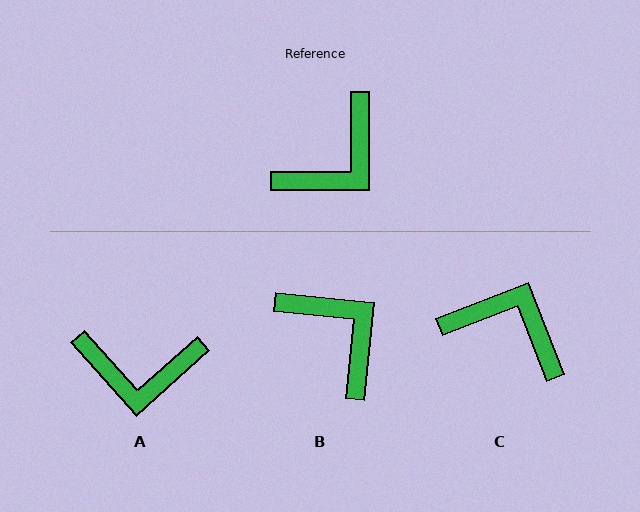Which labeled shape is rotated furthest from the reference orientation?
C, about 111 degrees away.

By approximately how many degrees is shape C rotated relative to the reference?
Approximately 111 degrees counter-clockwise.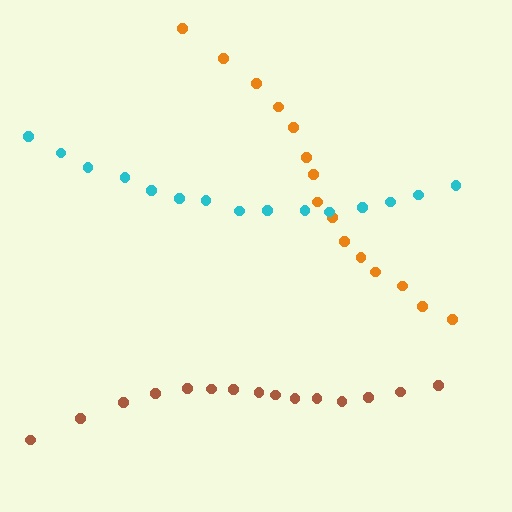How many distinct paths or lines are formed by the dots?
There are 3 distinct paths.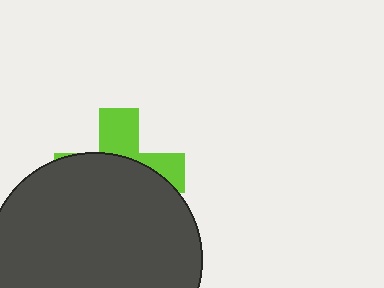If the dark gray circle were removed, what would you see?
You would see the complete lime cross.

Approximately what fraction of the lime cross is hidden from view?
Roughly 65% of the lime cross is hidden behind the dark gray circle.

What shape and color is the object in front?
The object in front is a dark gray circle.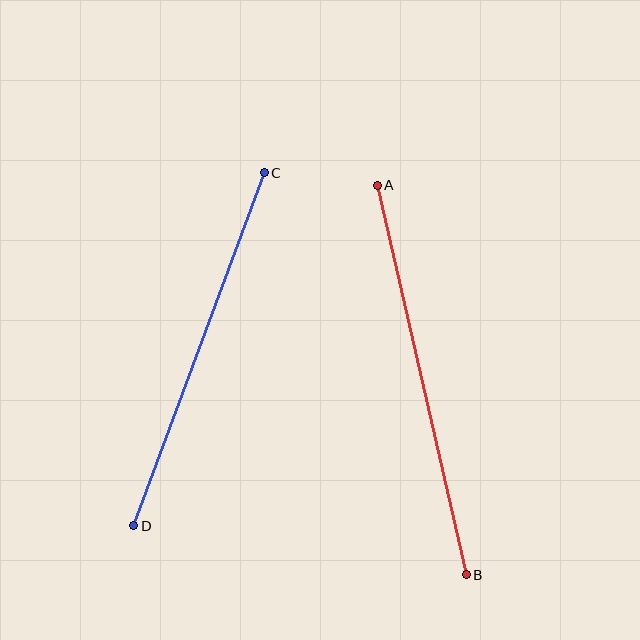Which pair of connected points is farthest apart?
Points A and B are farthest apart.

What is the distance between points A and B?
The distance is approximately 400 pixels.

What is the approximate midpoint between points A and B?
The midpoint is at approximately (422, 380) pixels.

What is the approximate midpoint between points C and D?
The midpoint is at approximately (199, 349) pixels.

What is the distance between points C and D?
The distance is approximately 376 pixels.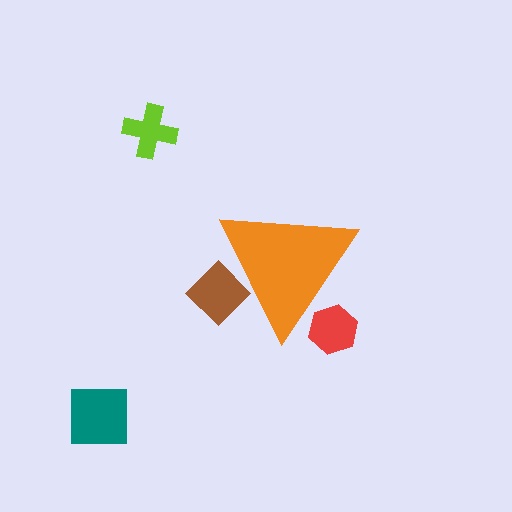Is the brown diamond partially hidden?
Yes, the brown diamond is partially hidden behind the orange triangle.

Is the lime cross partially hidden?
No, the lime cross is fully visible.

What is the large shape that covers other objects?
An orange triangle.